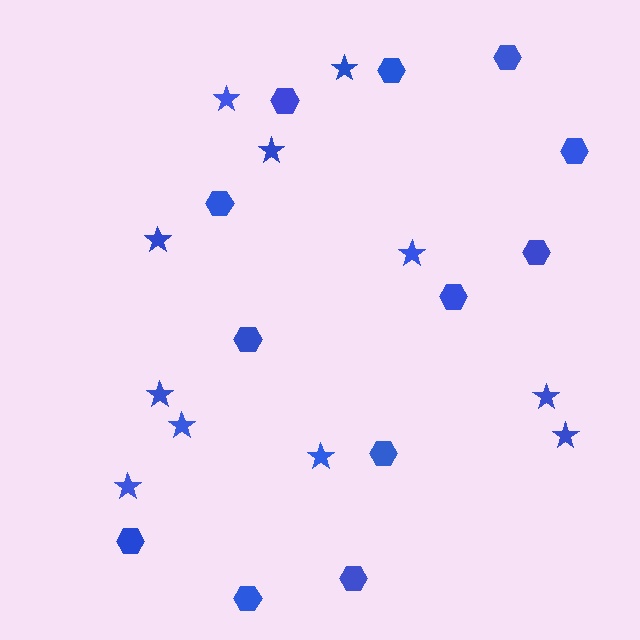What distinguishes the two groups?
There are 2 groups: one group of hexagons (12) and one group of stars (11).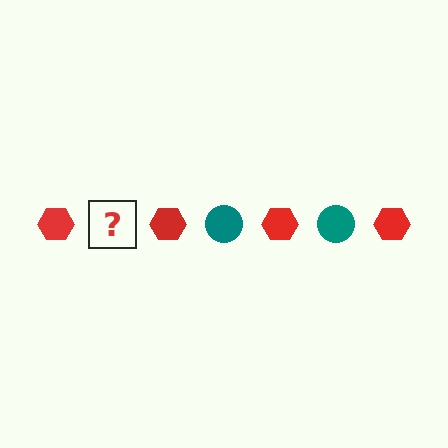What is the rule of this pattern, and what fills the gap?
The rule is that the pattern alternates between red hexagon and teal circle. The gap should be filled with a teal circle.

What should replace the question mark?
The question mark should be replaced with a teal circle.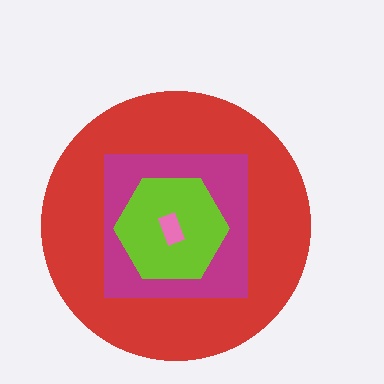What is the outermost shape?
The red circle.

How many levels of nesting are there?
4.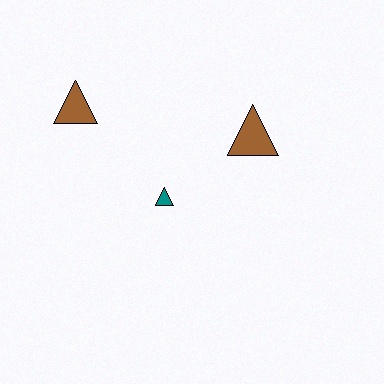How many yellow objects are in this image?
There are no yellow objects.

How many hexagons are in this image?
There are no hexagons.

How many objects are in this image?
There are 3 objects.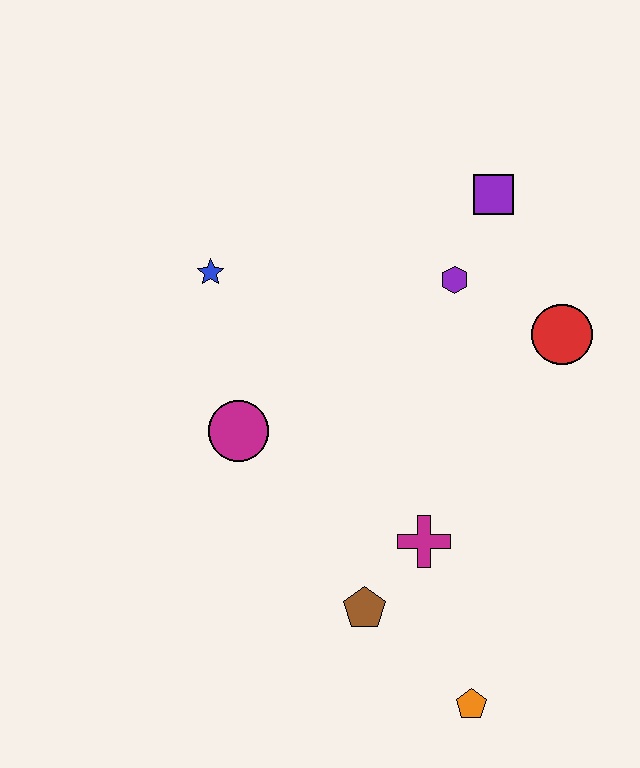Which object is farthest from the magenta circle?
The orange pentagon is farthest from the magenta circle.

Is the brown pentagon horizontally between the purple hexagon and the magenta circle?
Yes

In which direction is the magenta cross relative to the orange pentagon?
The magenta cross is above the orange pentagon.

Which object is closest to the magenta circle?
The blue star is closest to the magenta circle.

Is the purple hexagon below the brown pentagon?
No